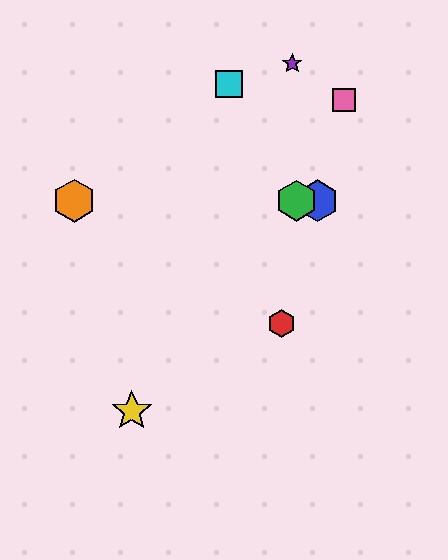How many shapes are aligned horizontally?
3 shapes (the blue hexagon, the green hexagon, the orange hexagon) are aligned horizontally.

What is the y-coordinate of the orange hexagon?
The orange hexagon is at y≈201.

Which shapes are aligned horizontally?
The blue hexagon, the green hexagon, the orange hexagon are aligned horizontally.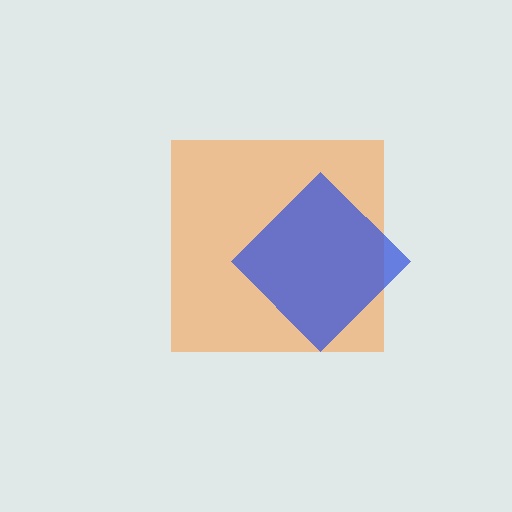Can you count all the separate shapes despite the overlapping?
Yes, there are 2 separate shapes.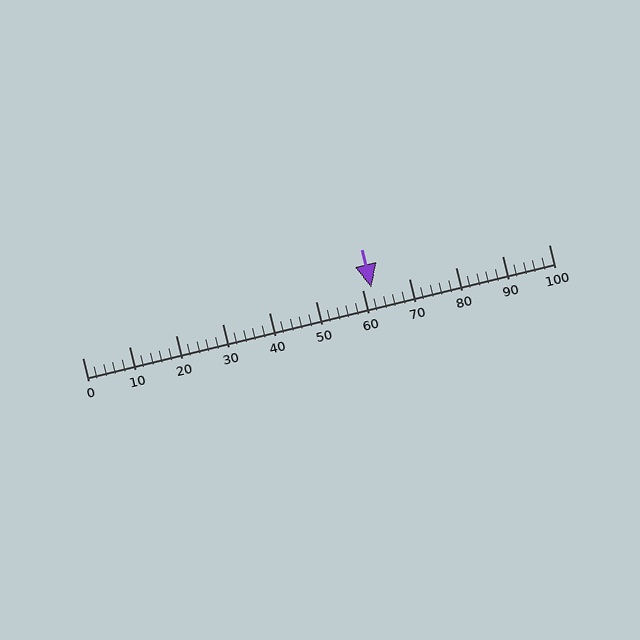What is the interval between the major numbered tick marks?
The major tick marks are spaced 10 units apart.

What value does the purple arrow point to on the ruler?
The purple arrow points to approximately 62.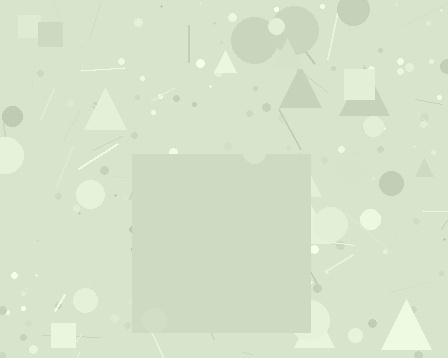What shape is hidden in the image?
A square is hidden in the image.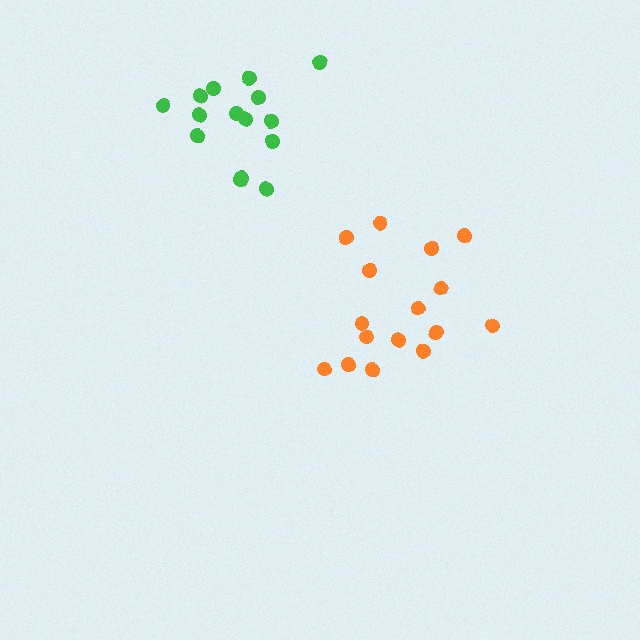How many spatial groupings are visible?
There are 2 spatial groupings.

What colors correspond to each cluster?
The clusters are colored: orange, green.